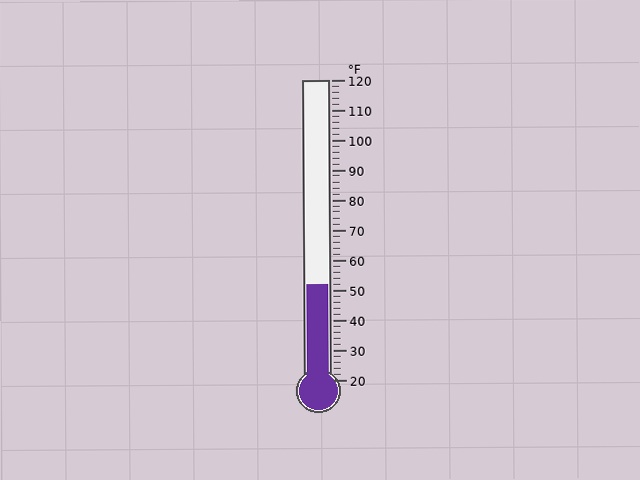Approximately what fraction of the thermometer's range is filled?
The thermometer is filled to approximately 30% of its range.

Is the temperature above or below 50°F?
The temperature is above 50°F.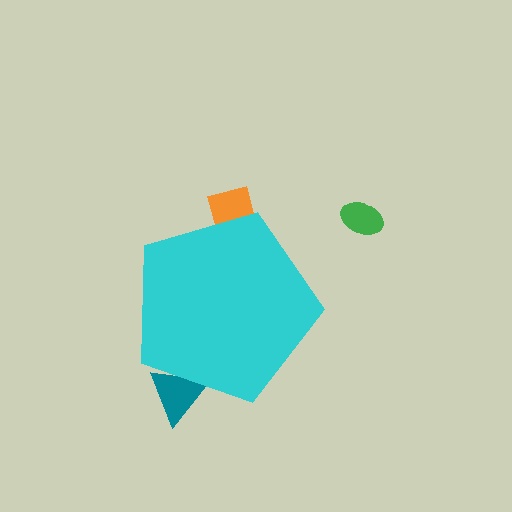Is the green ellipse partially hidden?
No, the green ellipse is fully visible.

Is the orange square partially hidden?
Yes, the orange square is partially hidden behind the cyan pentagon.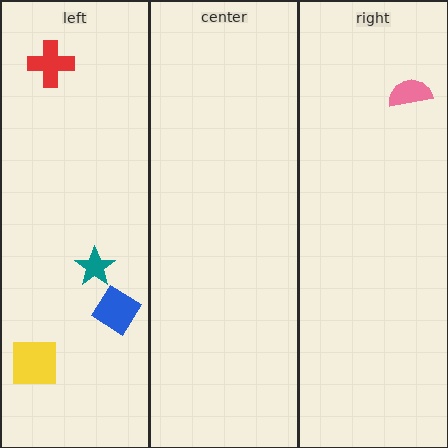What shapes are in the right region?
The pink semicircle.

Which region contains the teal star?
The left region.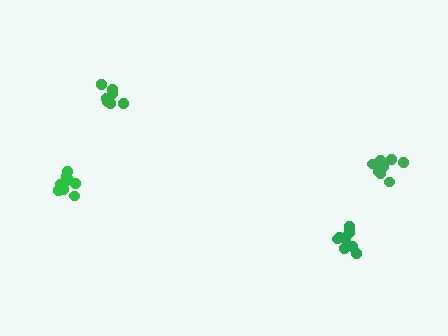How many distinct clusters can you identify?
There are 4 distinct clusters.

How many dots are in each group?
Group 1: 11 dots, Group 2: 10 dots, Group 3: 7 dots, Group 4: 10 dots (38 total).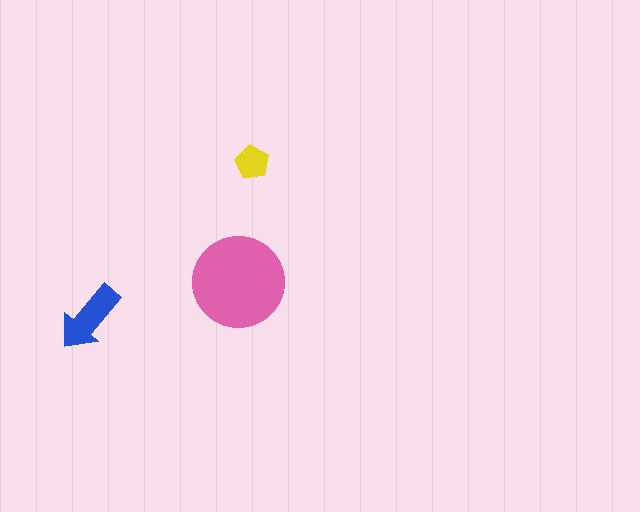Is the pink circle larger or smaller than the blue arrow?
Larger.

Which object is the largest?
The pink circle.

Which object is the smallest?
The yellow pentagon.